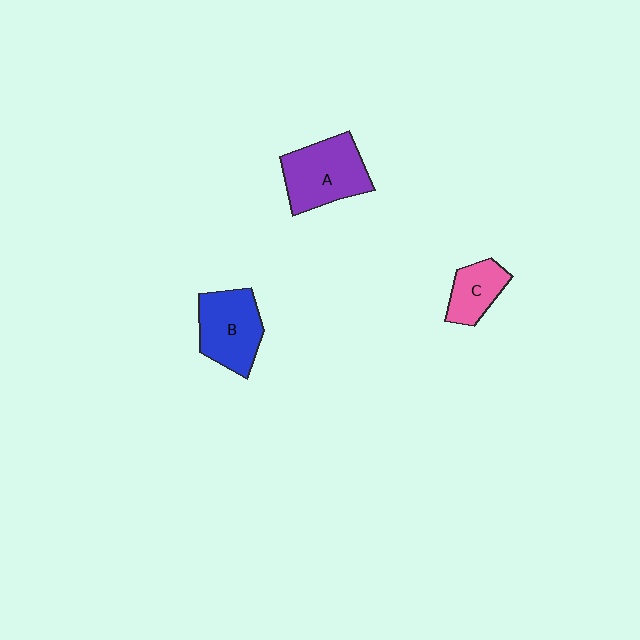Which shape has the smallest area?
Shape C (pink).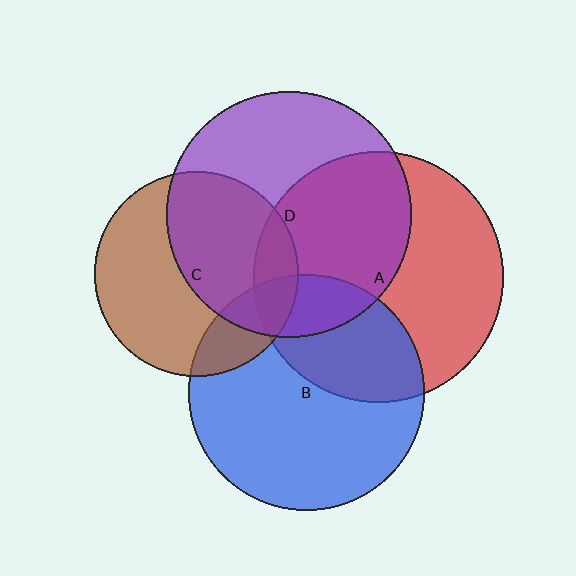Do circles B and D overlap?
Yes.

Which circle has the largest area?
Circle A (red).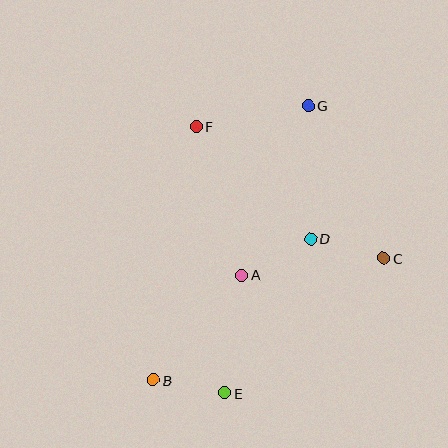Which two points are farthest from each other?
Points B and G are farthest from each other.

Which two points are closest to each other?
Points B and E are closest to each other.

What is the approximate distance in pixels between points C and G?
The distance between C and G is approximately 170 pixels.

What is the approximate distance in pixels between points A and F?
The distance between A and F is approximately 155 pixels.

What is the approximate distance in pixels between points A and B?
The distance between A and B is approximately 137 pixels.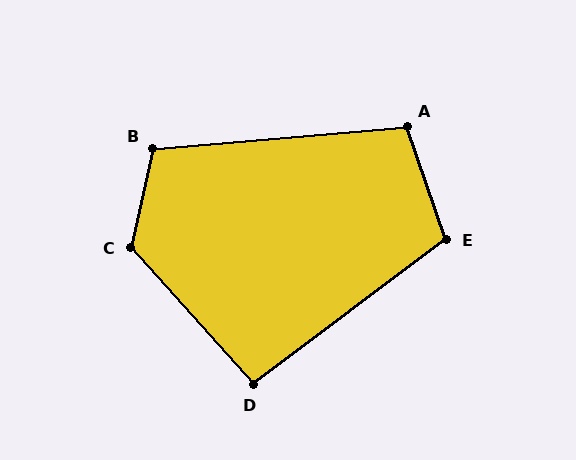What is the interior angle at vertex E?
Approximately 108 degrees (obtuse).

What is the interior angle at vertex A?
Approximately 104 degrees (obtuse).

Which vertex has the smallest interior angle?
D, at approximately 95 degrees.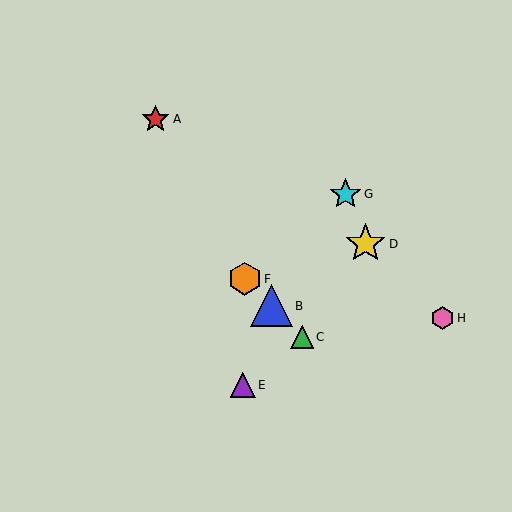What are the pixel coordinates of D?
Object D is at (365, 244).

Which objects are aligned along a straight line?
Objects B, C, F are aligned along a straight line.